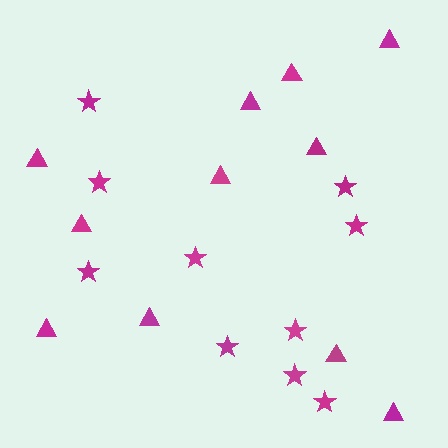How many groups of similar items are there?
There are 2 groups: one group of triangles (11) and one group of stars (10).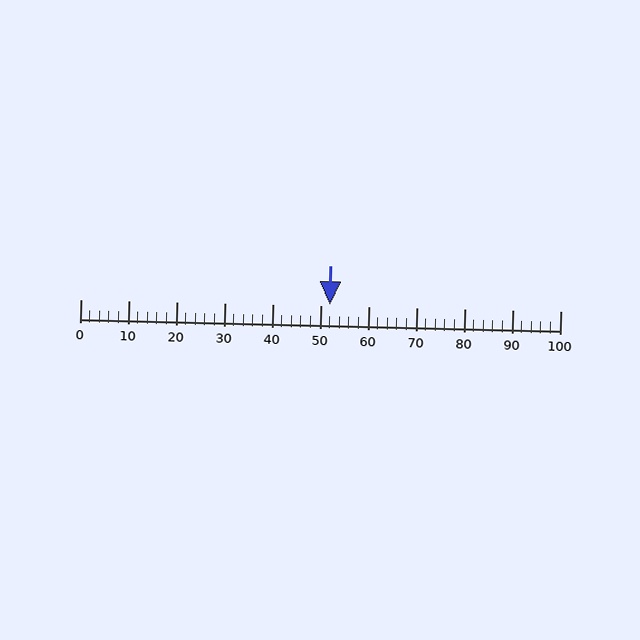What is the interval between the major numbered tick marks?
The major tick marks are spaced 10 units apart.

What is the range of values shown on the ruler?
The ruler shows values from 0 to 100.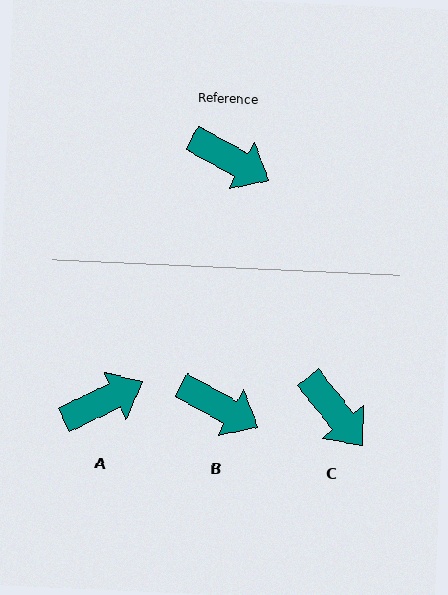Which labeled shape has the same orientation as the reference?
B.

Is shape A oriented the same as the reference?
No, it is off by about 54 degrees.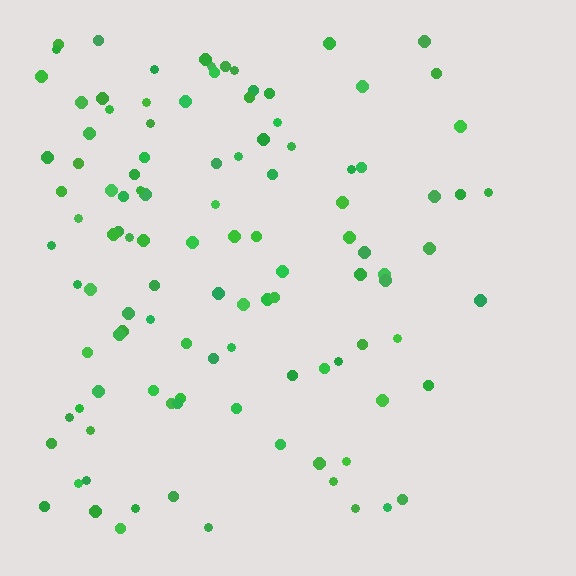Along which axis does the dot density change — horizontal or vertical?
Horizontal.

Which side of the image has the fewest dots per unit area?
The right.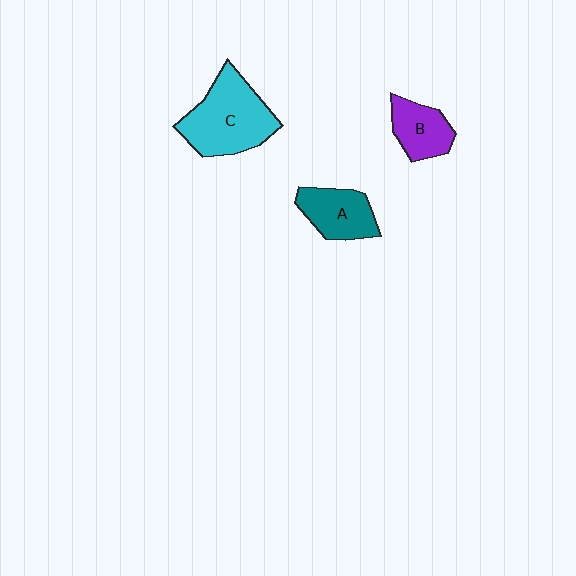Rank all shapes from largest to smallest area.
From largest to smallest: C (cyan), A (teal), B (purple).